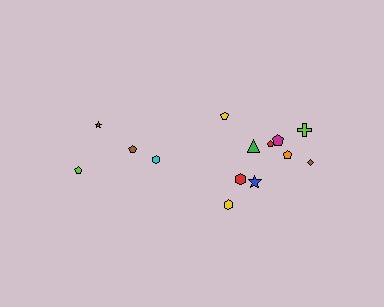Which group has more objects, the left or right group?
The right group.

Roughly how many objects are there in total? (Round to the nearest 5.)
Roughly 15 objects in total.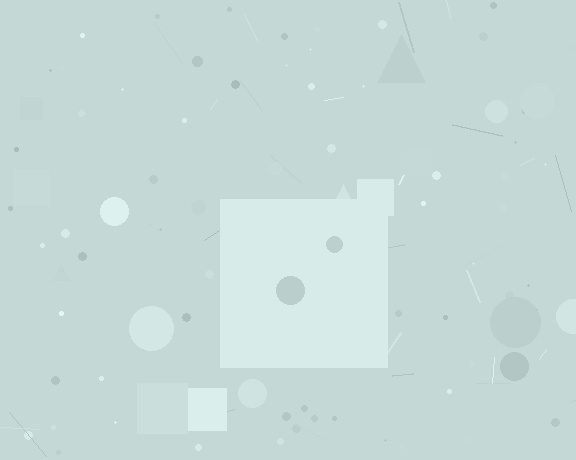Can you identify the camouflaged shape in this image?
The camouflaged shape is a square.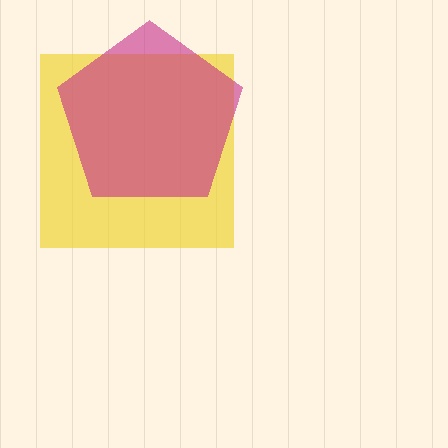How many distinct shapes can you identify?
There are 2 distinct shapes: a yellow square, a magenta pentagon.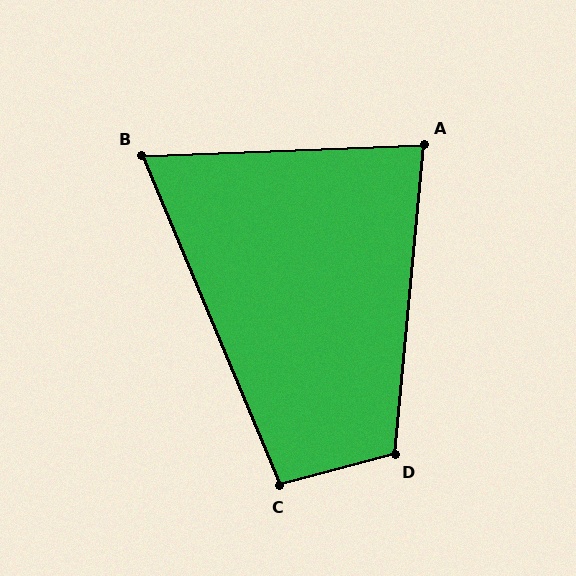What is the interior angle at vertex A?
Approximately 83 degrees (acute).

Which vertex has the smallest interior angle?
B, at approximately 69 degrees.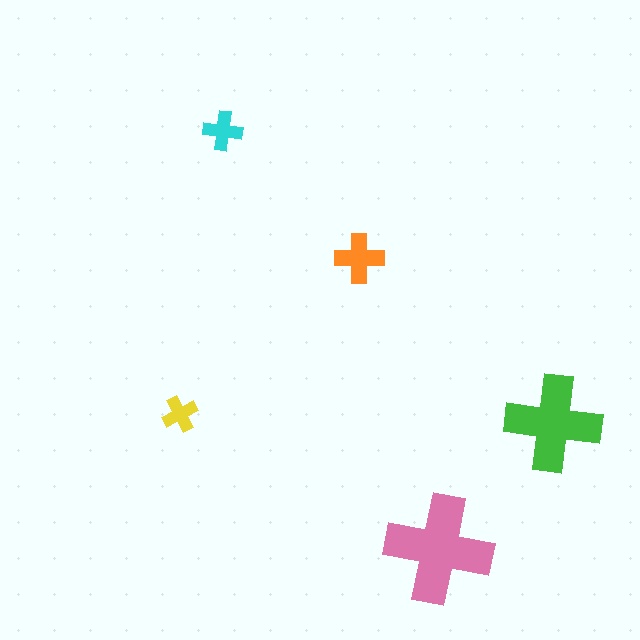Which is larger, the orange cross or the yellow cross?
The orange one.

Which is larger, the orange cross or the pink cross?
The pink one.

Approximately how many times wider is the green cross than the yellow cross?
About 2.5 times wider.